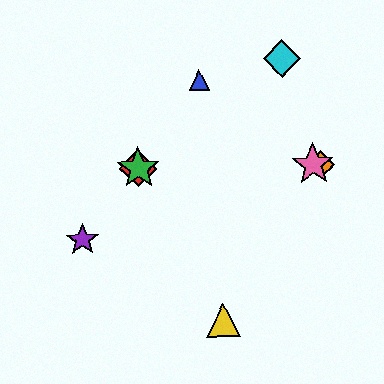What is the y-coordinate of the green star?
The green star is at y≈168.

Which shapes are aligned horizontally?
The red diamond, the green star, the orange diamond, the pink star are aligned horizontally.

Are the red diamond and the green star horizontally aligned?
Yes, both are at y≈168.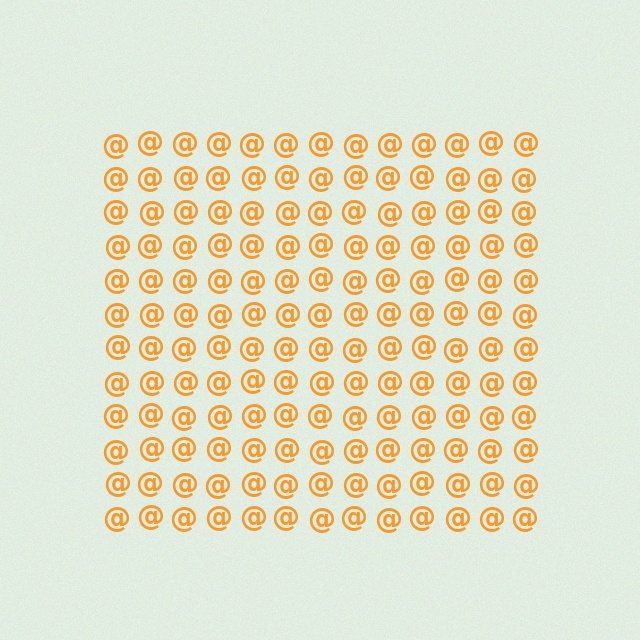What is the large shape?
The large shape is a square.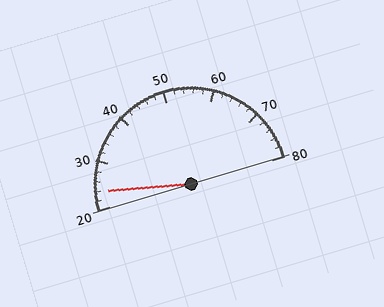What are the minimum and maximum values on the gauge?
The gauge ranges from 20 to 80.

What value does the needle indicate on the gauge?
The needle indicates approximately 24.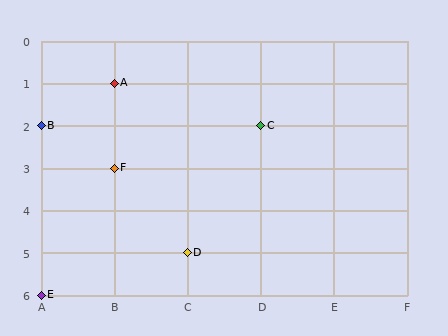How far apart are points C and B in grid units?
Points C and B are 3 columns apart.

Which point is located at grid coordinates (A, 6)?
Point E is at (A, 6).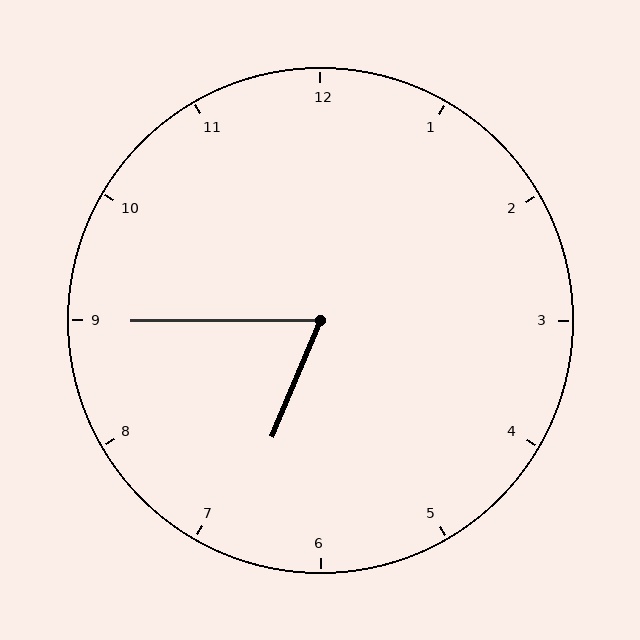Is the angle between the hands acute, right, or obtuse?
It is acute.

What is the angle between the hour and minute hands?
Approximately 68 degrees.